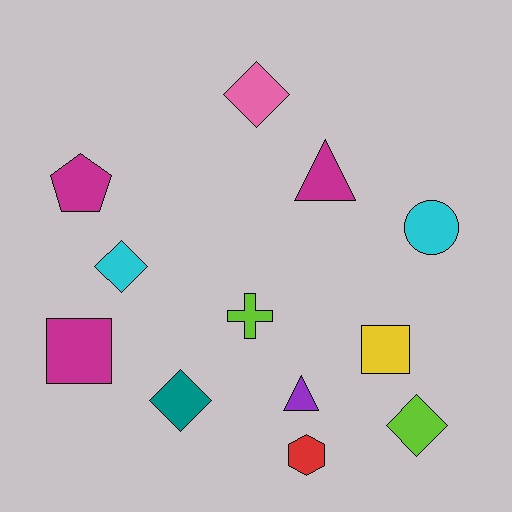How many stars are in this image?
There are no stars.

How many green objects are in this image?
There are no green objects.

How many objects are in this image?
There are 12 objects.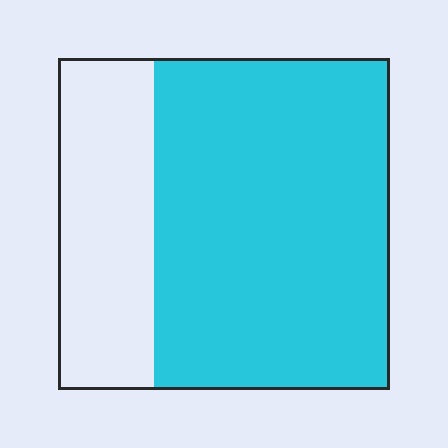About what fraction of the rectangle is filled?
About three quarters (3/4).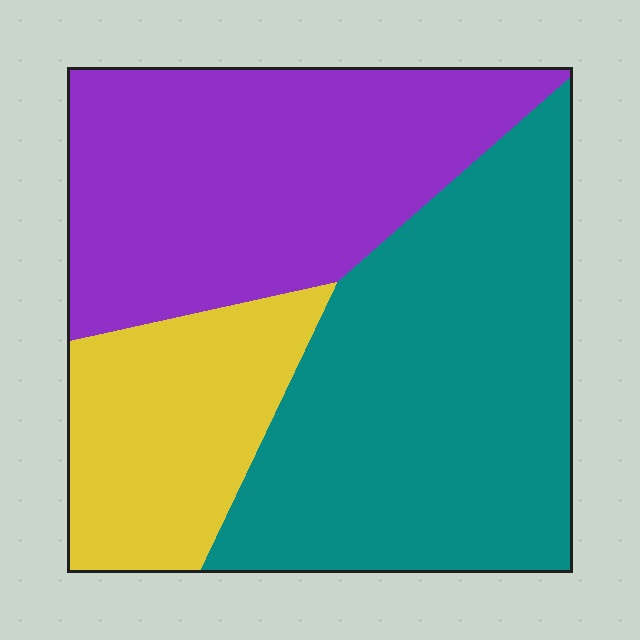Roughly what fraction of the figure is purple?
Purple takes up about three eighths (3/8) of the figure.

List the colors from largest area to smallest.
From largest to smallest: teal, purple, yellow.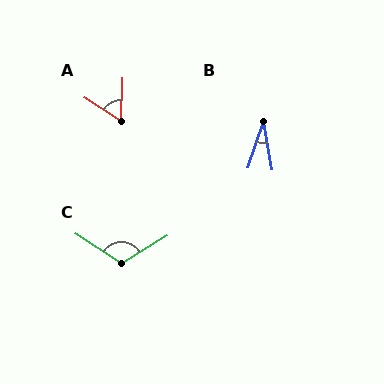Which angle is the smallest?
B, at approximately 29 degrees.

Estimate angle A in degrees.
Approximately 60 degrees.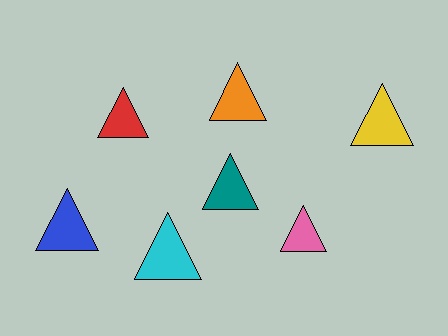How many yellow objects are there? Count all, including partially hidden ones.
There is 1 yellow object.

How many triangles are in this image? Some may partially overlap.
There are 7 triangles.